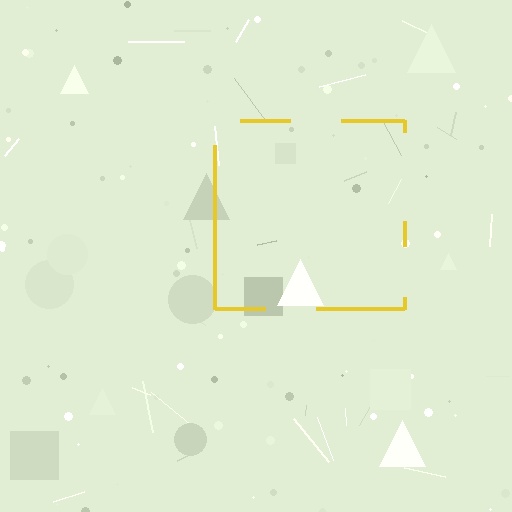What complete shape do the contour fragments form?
The contour fragments form a square.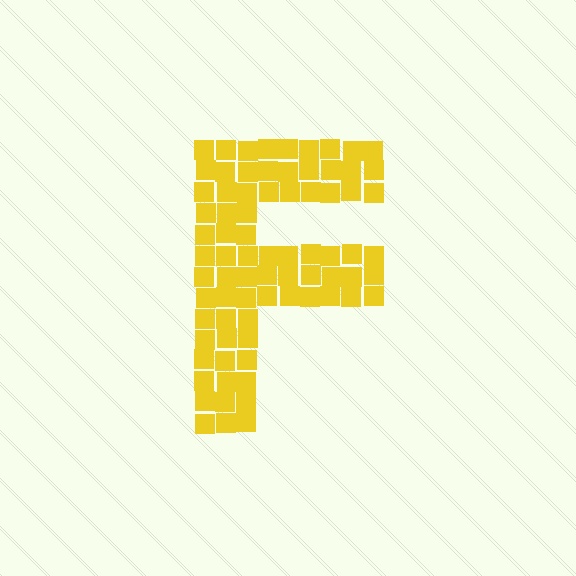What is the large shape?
The large shape is the letter F.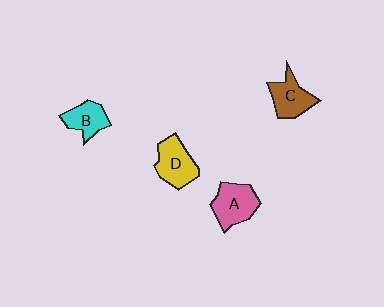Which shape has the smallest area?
Shape B (cyan).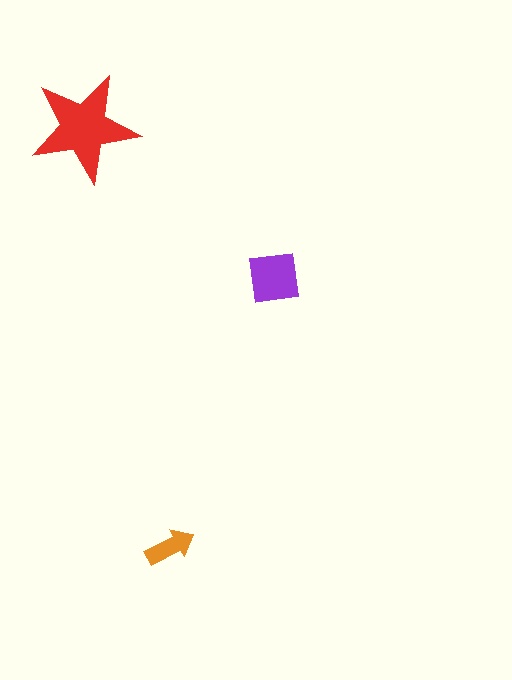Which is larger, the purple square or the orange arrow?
The purple square.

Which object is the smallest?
The orange arrow.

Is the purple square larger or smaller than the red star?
Smaller.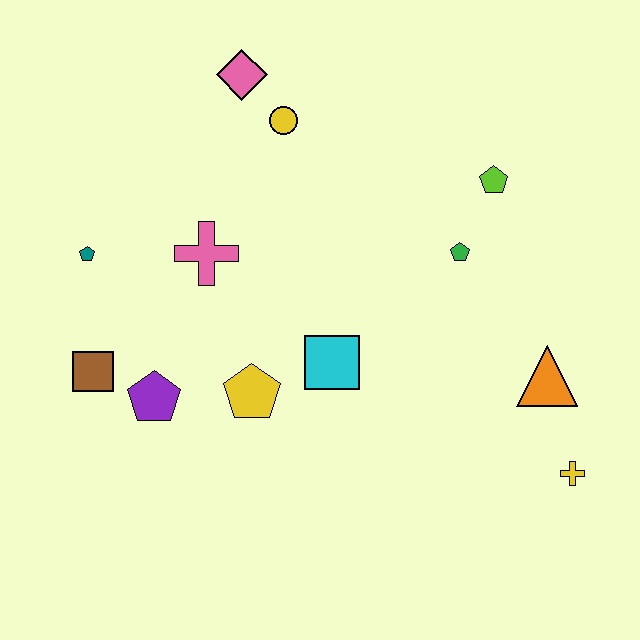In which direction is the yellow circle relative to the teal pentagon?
The yellow circle is to the right of the teal pentagon.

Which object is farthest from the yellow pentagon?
The yellow cross is farthest from the yellow pentagon.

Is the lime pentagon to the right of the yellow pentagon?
Yes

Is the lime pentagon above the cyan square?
Yes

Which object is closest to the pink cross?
The teal pentagon is closest to the pink cross.